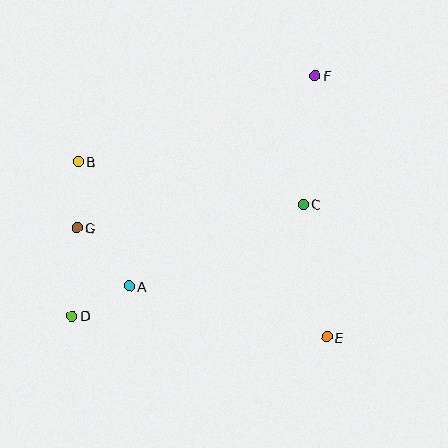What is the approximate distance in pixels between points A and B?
The distance between A and B is approximately 135 pixels.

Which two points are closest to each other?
Points A and D are closest to each other.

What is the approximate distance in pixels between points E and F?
The distance between E and F is approximately 261 pixels.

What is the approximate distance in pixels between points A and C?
The distance between A and C is approximately 192 pixels.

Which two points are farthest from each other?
Points D and F are farthest from each other.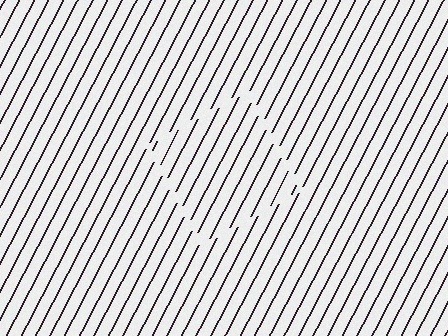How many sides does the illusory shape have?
4 sides — the line-ends trace a square.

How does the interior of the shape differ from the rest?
The interior of the shape contains the same grating, shifted by half a period — the contour is defined by the phase discontinuity where line-ends from the inner and outer gratings abut.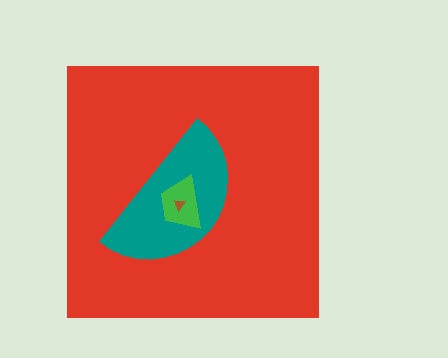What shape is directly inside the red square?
The teal semicircle.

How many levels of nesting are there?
4.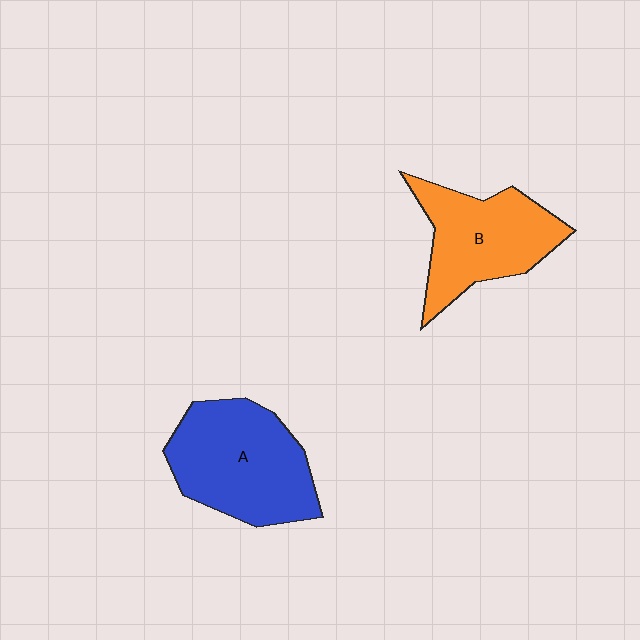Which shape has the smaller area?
Shape B (orange).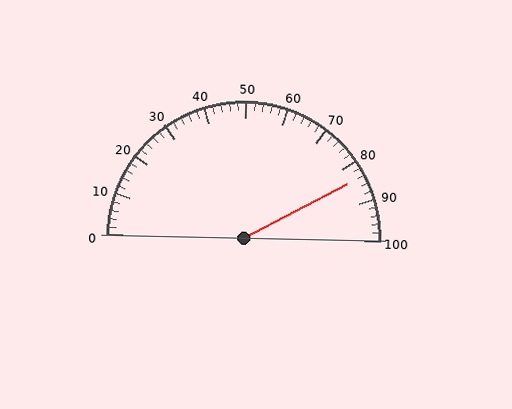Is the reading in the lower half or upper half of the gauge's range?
The reading is in the upper half of the range (0 to 100).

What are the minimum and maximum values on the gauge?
The gauge ranges from 0 to 100.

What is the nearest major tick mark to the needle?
The nearest major tick mark is 80.